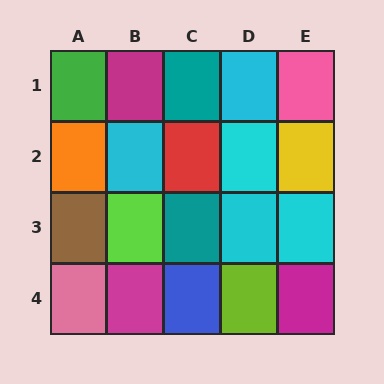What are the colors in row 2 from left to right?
Orange, cyan, red, cyan, yellow.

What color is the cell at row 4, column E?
Magenta.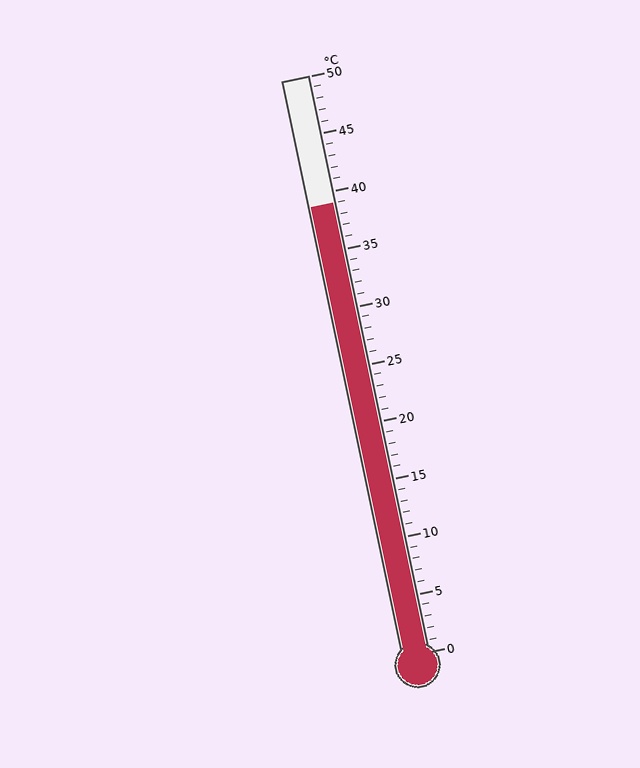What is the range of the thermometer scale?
The thermometer scale ranges from 0°C to 50°C.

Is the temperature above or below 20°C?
The temperature is above 20°C.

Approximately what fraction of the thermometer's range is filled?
The thermometer is filled to approximately 80% of its range.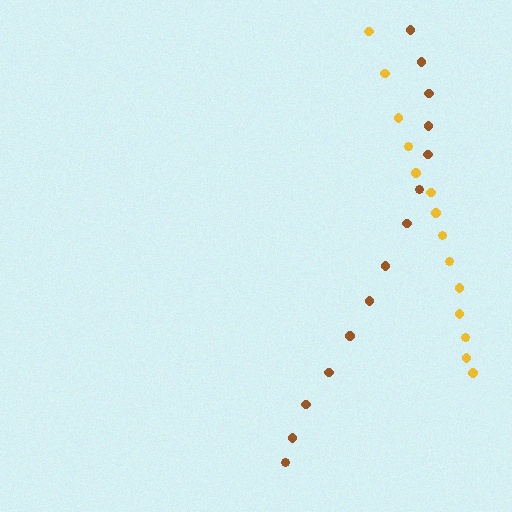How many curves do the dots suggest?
There are 2 distinct paths.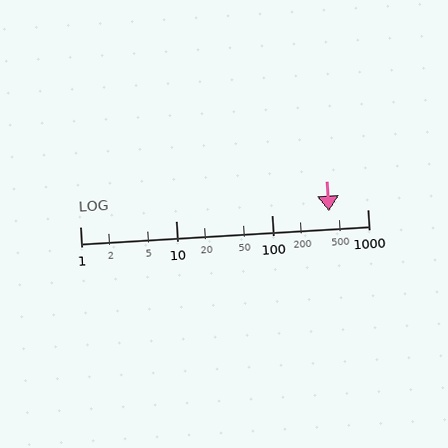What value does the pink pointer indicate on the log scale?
The pointer indicates approximately 400.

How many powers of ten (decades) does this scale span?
The scale spans 3 decades, from 1 to 1000.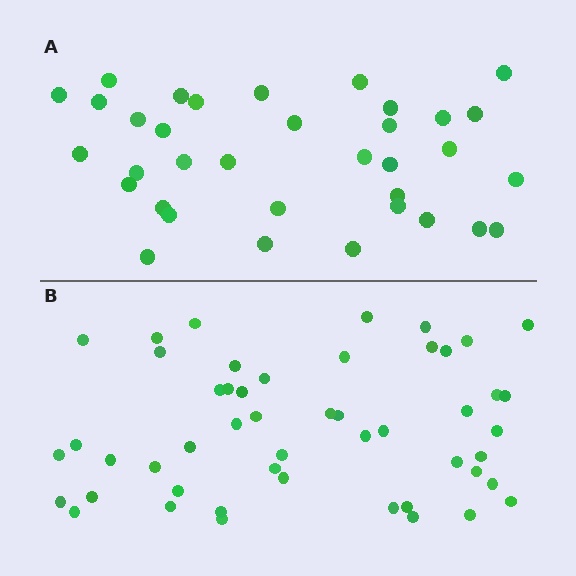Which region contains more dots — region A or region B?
Region B (the bottom region) has more dots.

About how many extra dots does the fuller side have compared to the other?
Region B has approximately 15 more dots than region A.